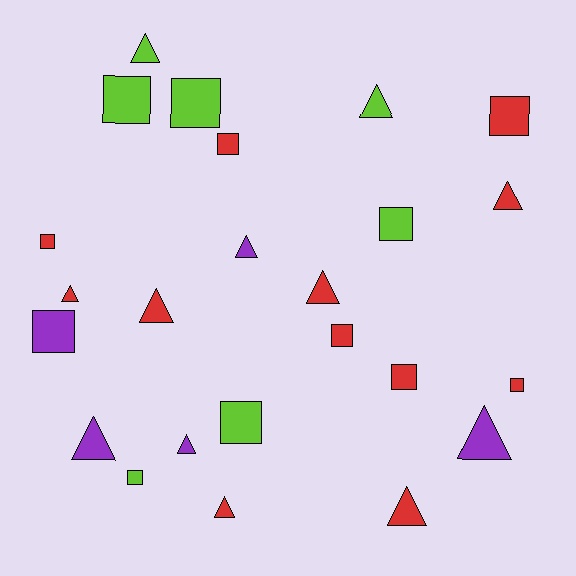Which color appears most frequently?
Red, with 12 objects.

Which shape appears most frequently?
Triangle, with 12 objects.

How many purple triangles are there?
There are 4 purple triangles.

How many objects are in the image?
There are 24 objects.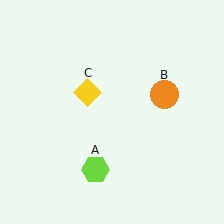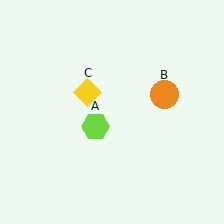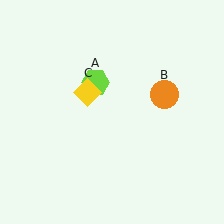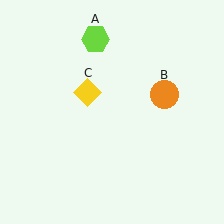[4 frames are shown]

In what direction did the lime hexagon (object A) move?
The lime hexagon (object A) moved up.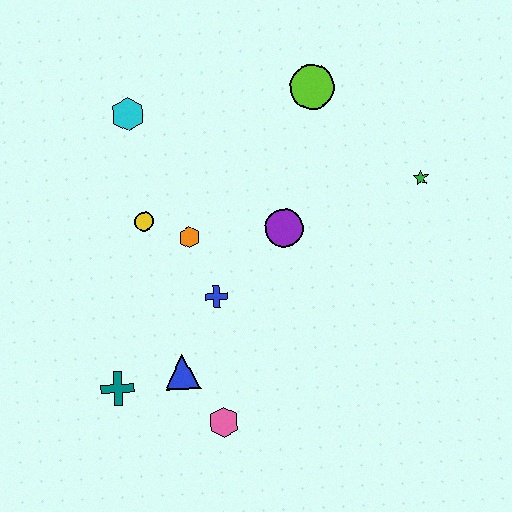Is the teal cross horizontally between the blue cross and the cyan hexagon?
No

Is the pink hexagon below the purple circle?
Yes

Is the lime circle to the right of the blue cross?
Yes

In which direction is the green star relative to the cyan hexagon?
The green star is to the right of the cyan hexagon.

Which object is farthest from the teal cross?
The green star is farthest from the teal cross.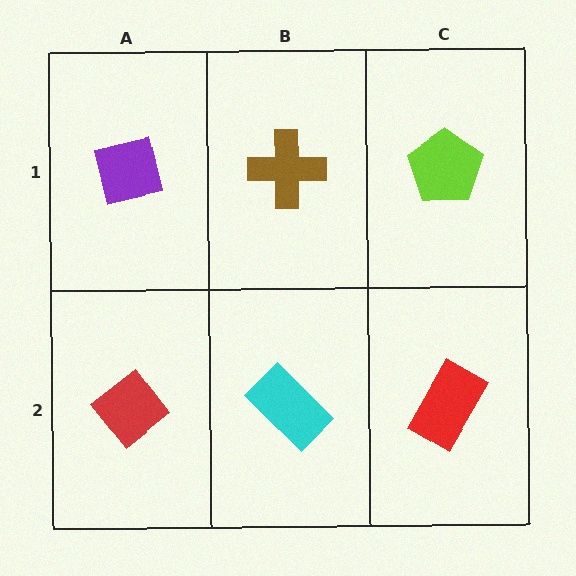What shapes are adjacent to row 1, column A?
A red diamond (row 2, column A), a brown cross (row 1, column B).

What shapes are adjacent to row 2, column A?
A purple square (row 1, column A), a cyan rectangle (row 2, column B).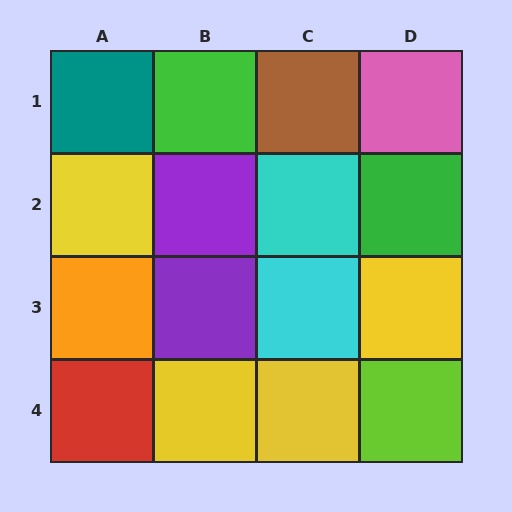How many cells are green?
2 cells are green.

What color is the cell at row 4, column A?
Red.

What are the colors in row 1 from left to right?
Teal, green, brown, pink.